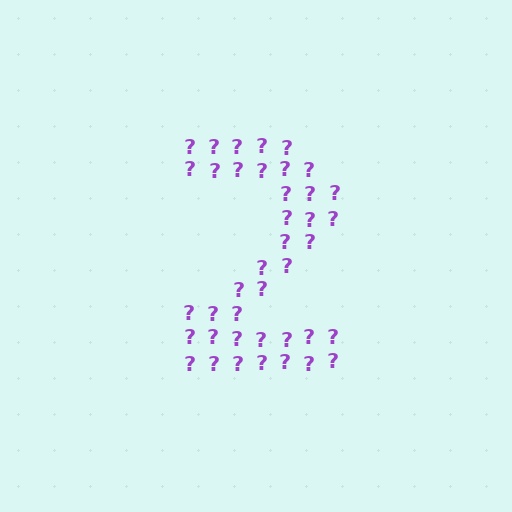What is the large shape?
The large shape is the digit 2.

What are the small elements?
The small elements are question marks.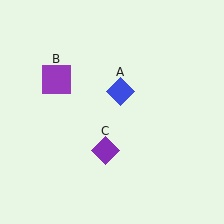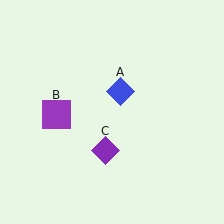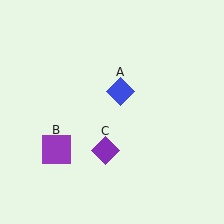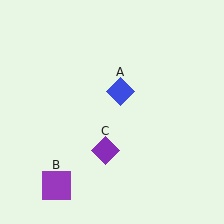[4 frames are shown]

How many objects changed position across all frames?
1 object changed position: purple square (object B).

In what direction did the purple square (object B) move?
The purple square (object B) moved down.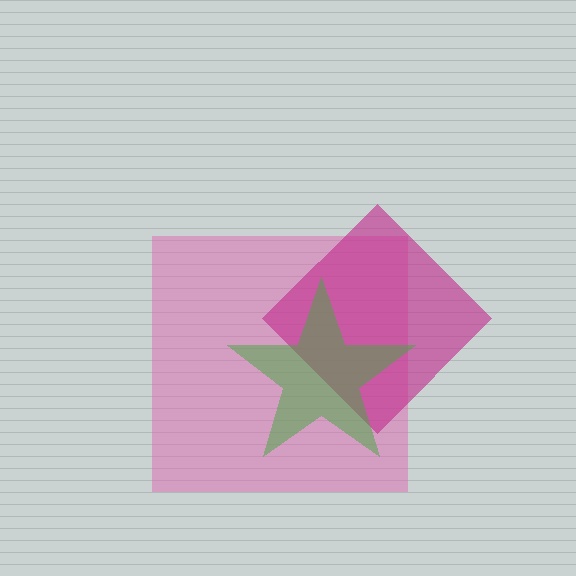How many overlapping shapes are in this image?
There are 3 overlapping shapes in the image.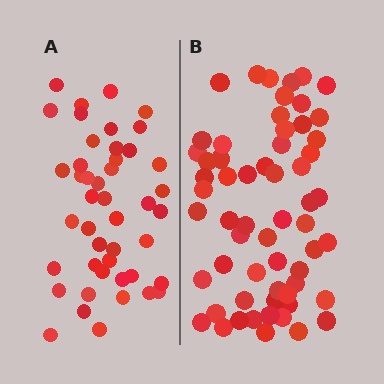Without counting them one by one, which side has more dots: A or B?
Region B (the right region) has more dots.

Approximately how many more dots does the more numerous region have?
Region B has approximately 15 more dots than region A.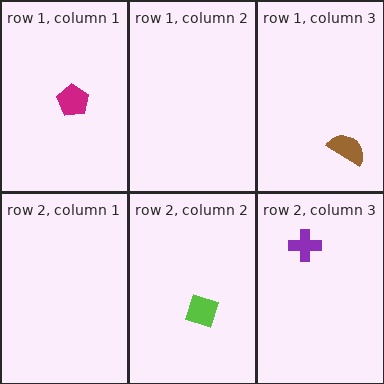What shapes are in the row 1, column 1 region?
The magenta pentagon.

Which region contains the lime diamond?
The row 2, column 2 region.